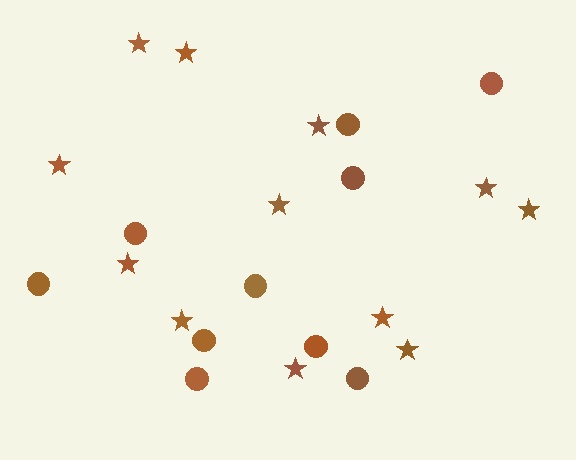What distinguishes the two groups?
There are 2 groups: one group of stars (12) and one group of circles (10).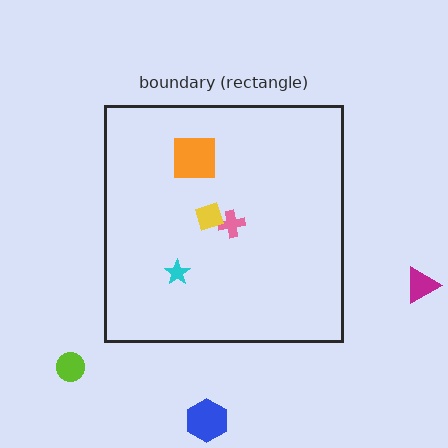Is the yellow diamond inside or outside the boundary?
Inside.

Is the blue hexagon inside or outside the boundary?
Outside.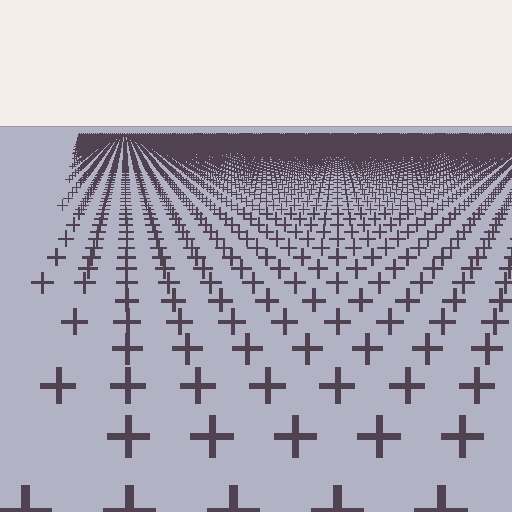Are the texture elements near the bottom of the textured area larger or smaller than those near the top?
Larger. Near the bottom, elements are closer to the viewer and appear at a bigger on-screen size.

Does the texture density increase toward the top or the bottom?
Density increases toward the top.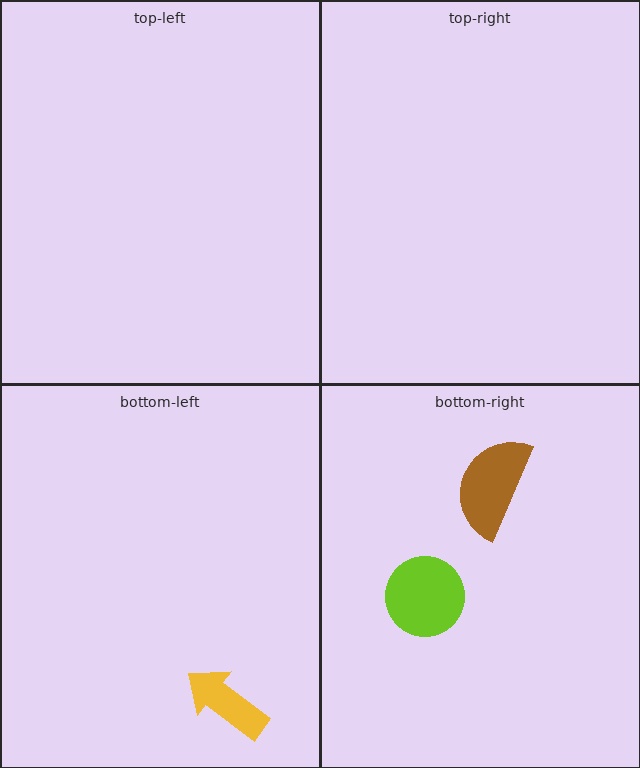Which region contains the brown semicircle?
The bottom-right region.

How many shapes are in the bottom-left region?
1.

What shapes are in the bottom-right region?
The brown semicircle, the lime circle.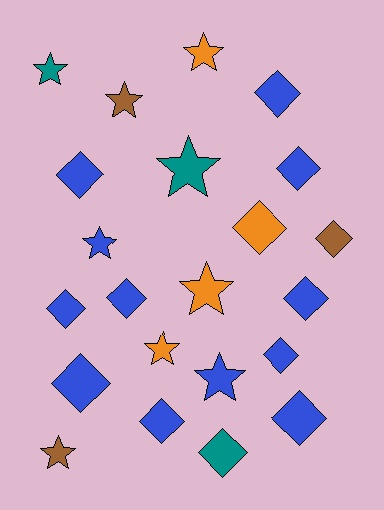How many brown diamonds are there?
There is 1 brown diamond.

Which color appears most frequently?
Blue, with 12 objects.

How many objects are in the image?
There are 22 objects.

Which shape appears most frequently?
Diamond, with 13 objects.